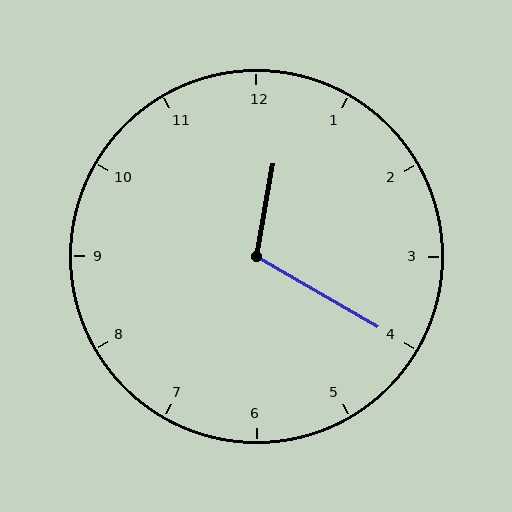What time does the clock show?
12:20.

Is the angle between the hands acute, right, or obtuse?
It is obtuse.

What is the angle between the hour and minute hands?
Approximately 110 degrees.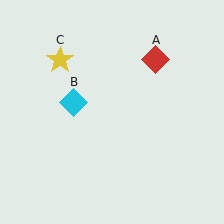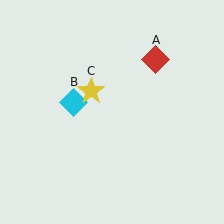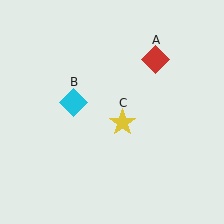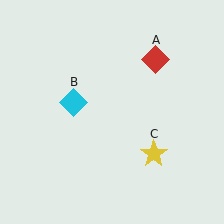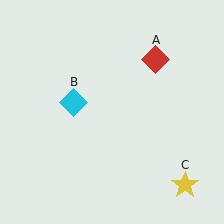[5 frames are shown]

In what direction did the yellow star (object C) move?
The yellow star (object C) moved down and to the right.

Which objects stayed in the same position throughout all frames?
Red diamond (object A) and cyan diamond (object B) remained stationary.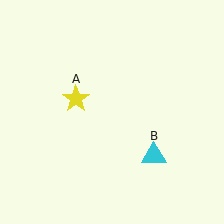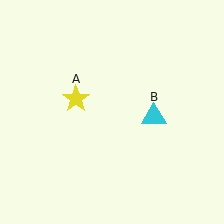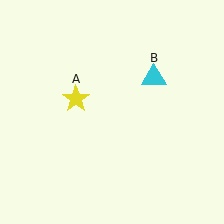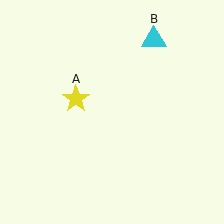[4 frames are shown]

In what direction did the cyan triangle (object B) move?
The cyan triangle (object B) moved up.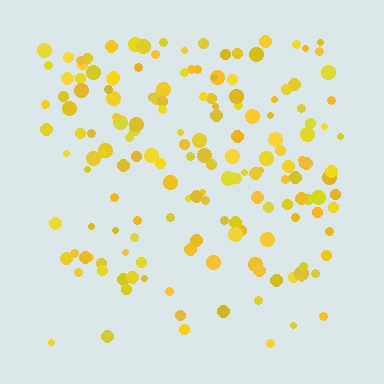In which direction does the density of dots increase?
From bottom to top, with the top side densest.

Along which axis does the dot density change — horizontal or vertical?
Vertical.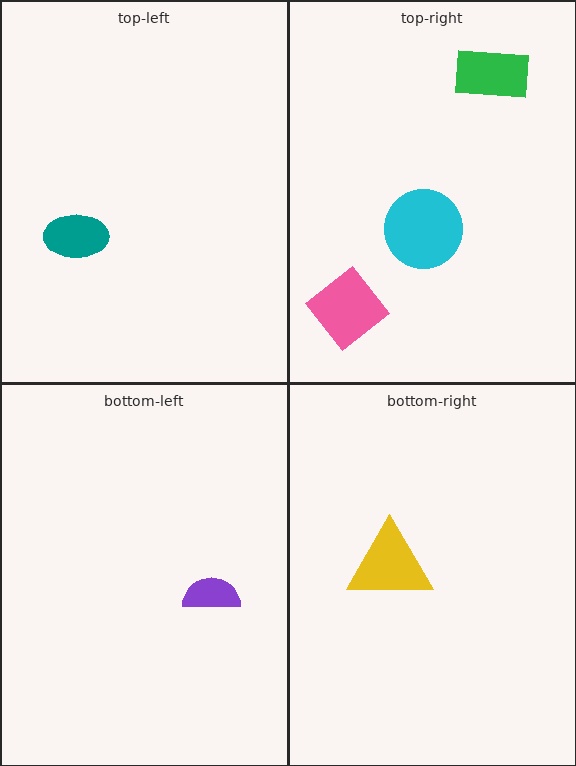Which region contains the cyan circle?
The top-right region.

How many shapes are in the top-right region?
3.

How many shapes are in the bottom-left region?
1.